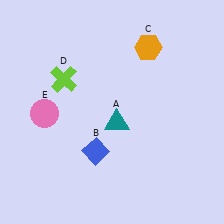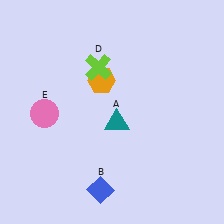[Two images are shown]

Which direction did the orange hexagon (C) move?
The orange hexagon (C) moved left.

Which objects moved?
The objects that moved are: the blue diamond (B), the orange hexagon (C), the lime cross (D).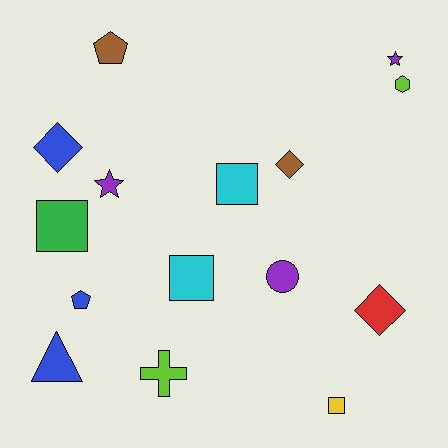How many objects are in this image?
There are 15 objects.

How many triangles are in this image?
There is 1 triangle.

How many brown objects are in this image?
There are 2 brown objects.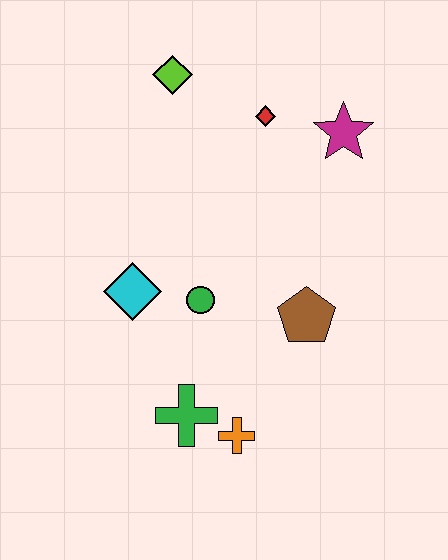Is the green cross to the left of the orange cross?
Yes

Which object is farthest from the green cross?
The lime diamond is farthest from the green cross.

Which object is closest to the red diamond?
The magenta star is closest to the red diamond.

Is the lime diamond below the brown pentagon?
No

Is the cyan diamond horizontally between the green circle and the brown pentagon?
No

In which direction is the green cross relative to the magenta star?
The green cross is below the magenta star.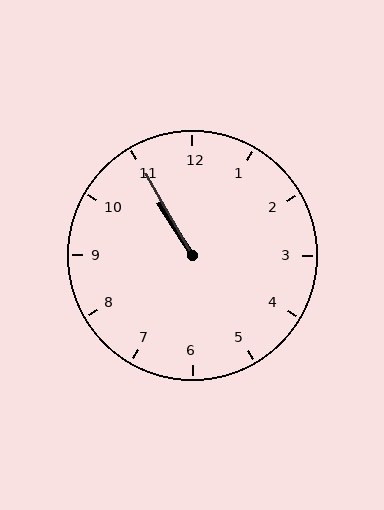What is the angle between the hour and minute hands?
Approximately 2 degrees.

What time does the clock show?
10:55.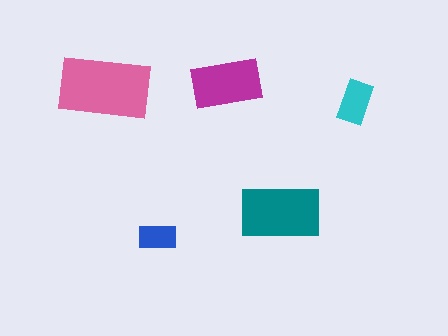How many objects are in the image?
There are 5 objects in the image.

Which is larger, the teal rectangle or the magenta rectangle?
The teal one.